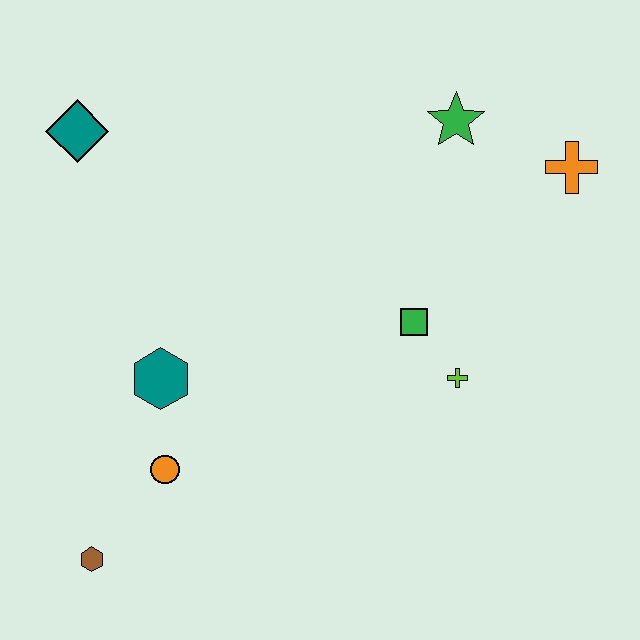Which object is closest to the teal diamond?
The teal hexagon is closest to the teal diamond.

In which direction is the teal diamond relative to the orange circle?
The teal diamond is above the orange circle.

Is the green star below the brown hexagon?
No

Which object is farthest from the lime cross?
The teal diamond is farthest from the lime cross.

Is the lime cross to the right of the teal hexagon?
Yes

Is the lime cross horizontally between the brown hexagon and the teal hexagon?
No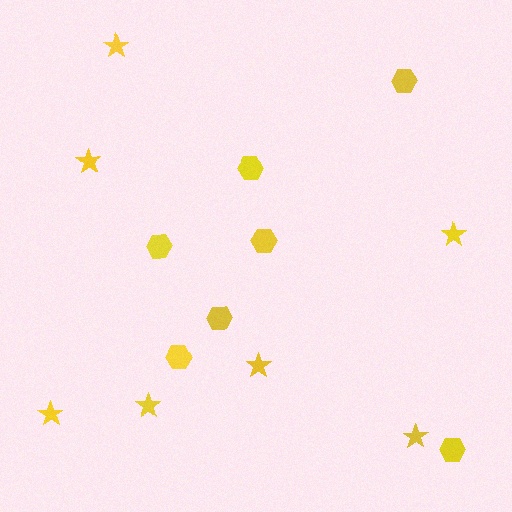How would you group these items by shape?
There are 2 groups: one group of hexagons (7) and one group of stars (7).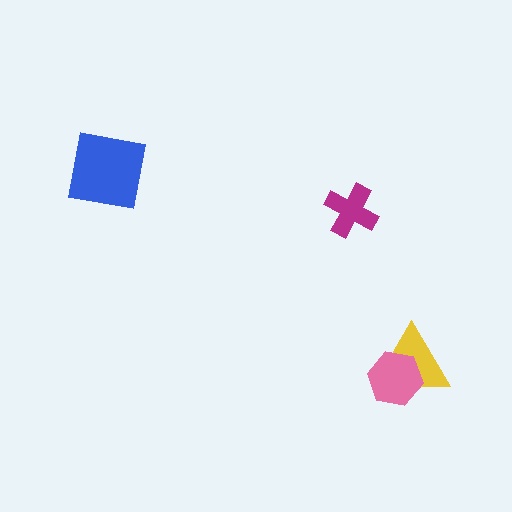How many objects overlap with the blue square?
0 objects overlap with the blue square.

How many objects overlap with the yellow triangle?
1 object overlaps with the yellow triangle.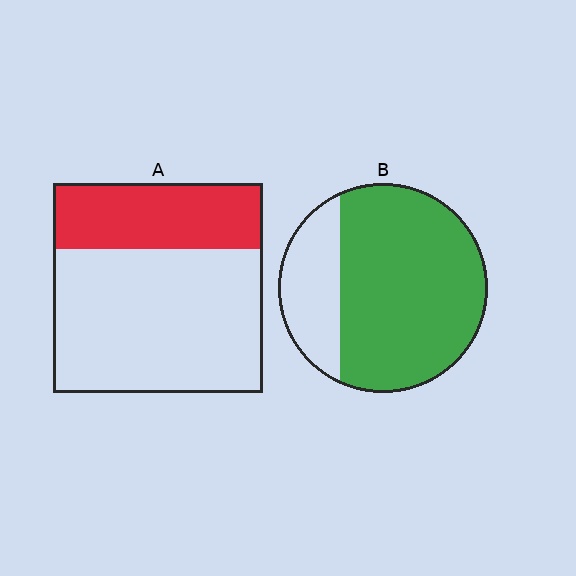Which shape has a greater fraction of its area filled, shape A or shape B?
Shape B.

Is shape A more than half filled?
No.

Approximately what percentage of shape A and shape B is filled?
A is approximately 30% and B is approximately 75%.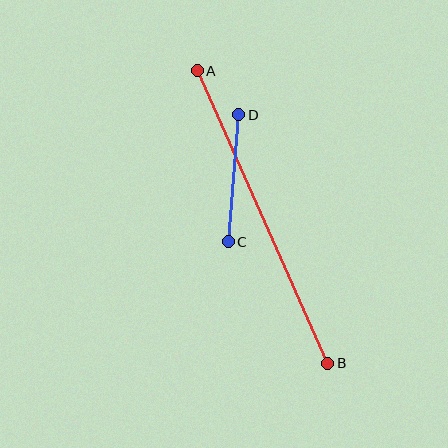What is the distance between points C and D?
The distance is approximately 127 pixels.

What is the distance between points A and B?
The distance is approximately 320 pixels.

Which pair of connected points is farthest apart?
Points A and B are farthest apart.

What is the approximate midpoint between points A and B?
The midpoint is at approximately (262, 217) pixels.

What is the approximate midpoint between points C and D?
The midpoint is at approximately (234, 178) pixels.